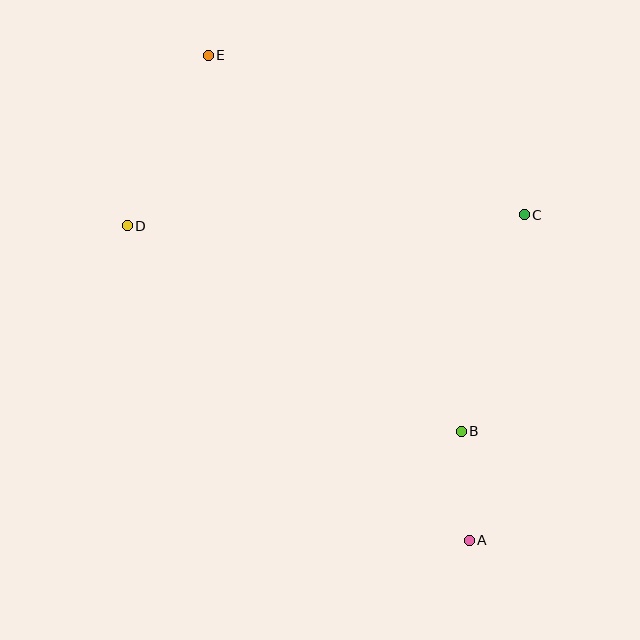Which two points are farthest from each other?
Points A and E are farthest from each other.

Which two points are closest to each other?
Points A and B are closest to each other.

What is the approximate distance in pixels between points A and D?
The distance between A and D is approximately 465 pixels.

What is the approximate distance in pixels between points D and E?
The distance between D and E is approximately 189 pixels.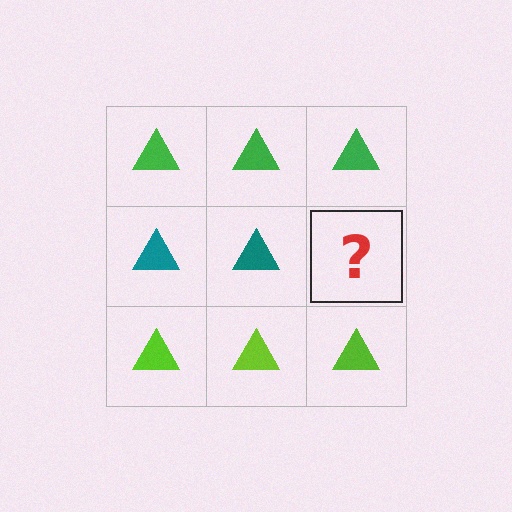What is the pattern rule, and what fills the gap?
The rule is that each row has a consistent color. The gap should be filled with a teal triangle.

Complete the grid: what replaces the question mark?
The question mark should be replaced with a teal triangle.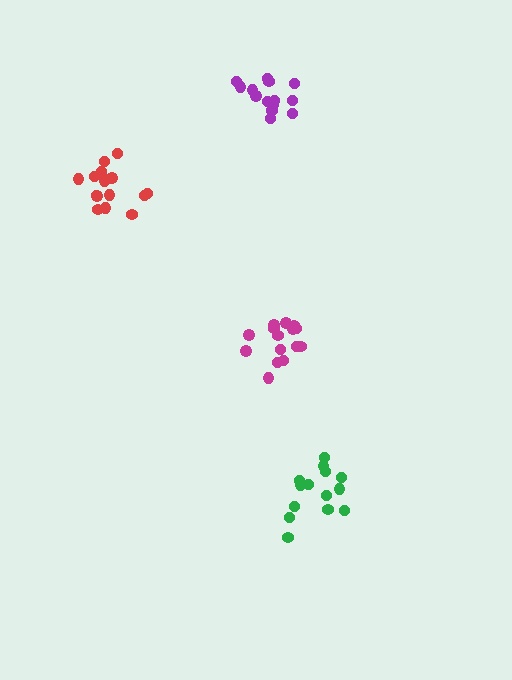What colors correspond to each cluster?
The clusters are colored: green, red, purple, magenta.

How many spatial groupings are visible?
There are 4 spatial groupings.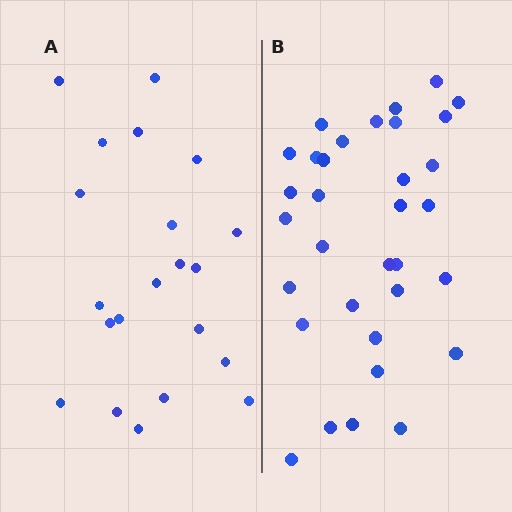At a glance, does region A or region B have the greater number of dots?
Region B (the right region) has more dots.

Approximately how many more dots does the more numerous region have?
Region B has roughly 12 or so more dots than region A.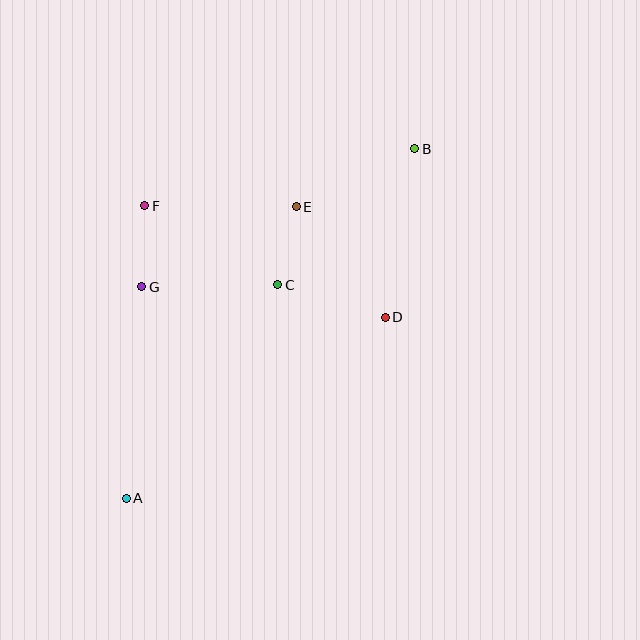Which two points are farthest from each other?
Points A and B are farthest from each other.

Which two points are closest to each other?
Points C and E are closest to each other.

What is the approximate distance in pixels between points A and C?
The distance between A and C is approximately 262 pixels.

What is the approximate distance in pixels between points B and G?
The distance between B and G is approximately 306 pixels.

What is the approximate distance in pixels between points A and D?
The distance between A and D is approximately 316 pixels.